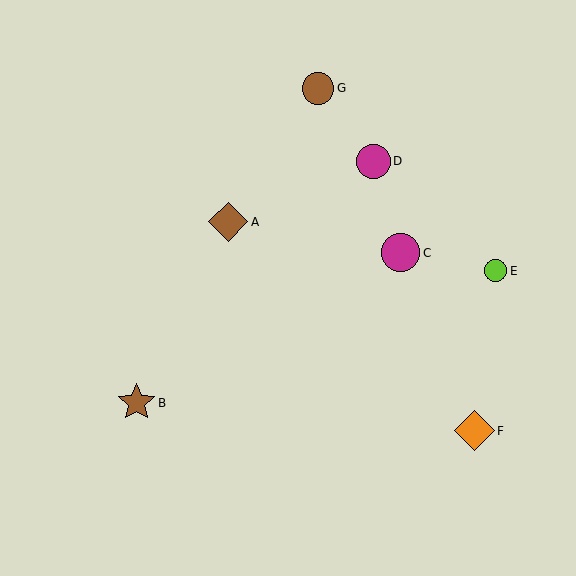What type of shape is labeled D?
Shape D is a magenta circle.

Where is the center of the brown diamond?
The center of the brown diamond is at (228, 222).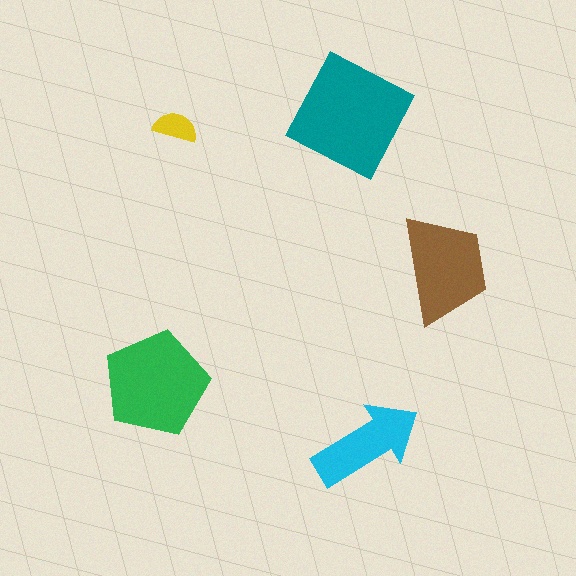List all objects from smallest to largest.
The yellow semicircle, the cyan arrow, the brown trapezoid, the green pentagon, the teal square.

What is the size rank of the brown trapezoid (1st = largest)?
3rd.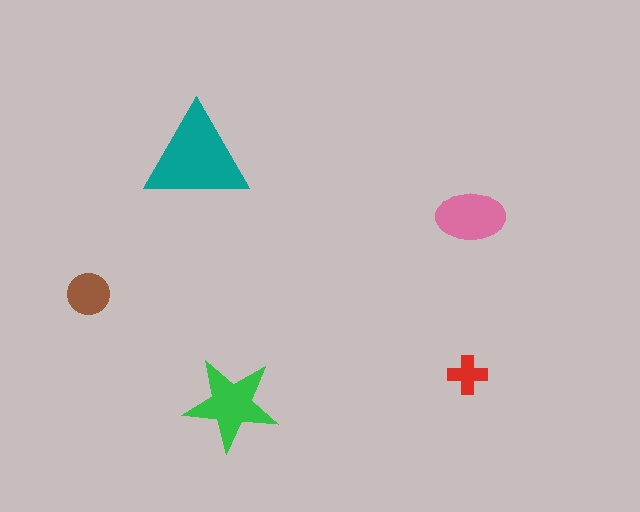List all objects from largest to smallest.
The teal triangle, the green star, the pink ellipse, the brown circle, the red cross.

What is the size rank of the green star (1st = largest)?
2nd.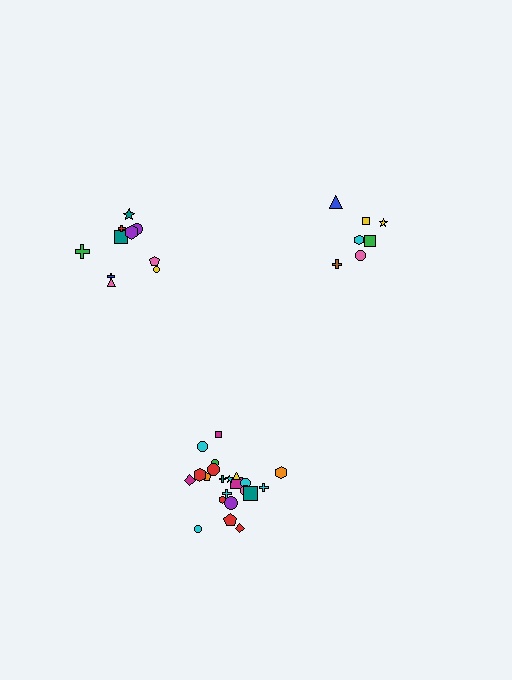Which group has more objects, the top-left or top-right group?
The top-left group.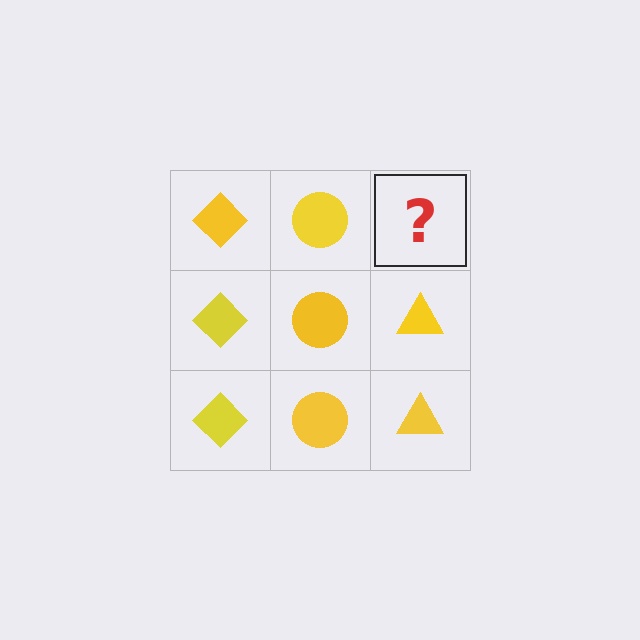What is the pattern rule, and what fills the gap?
The rule is that each column has a consistent shape. The gap should be filled with a yellow triangle.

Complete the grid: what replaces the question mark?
The question mark should be replaced with a yellow triangle.